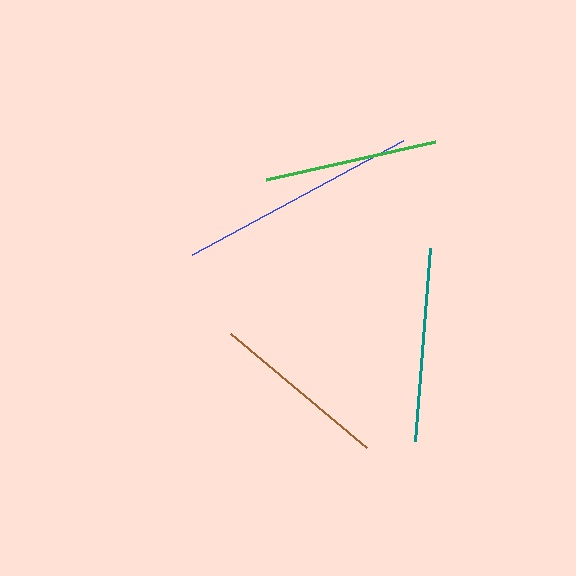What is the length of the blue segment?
The blue segment is approximately 240 pixels long.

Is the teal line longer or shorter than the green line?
The teal line is longer than the green line.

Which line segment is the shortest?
The green line is the shortest at approximately 173 pixels.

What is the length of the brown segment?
The brown segment is approximately 177 pixels long.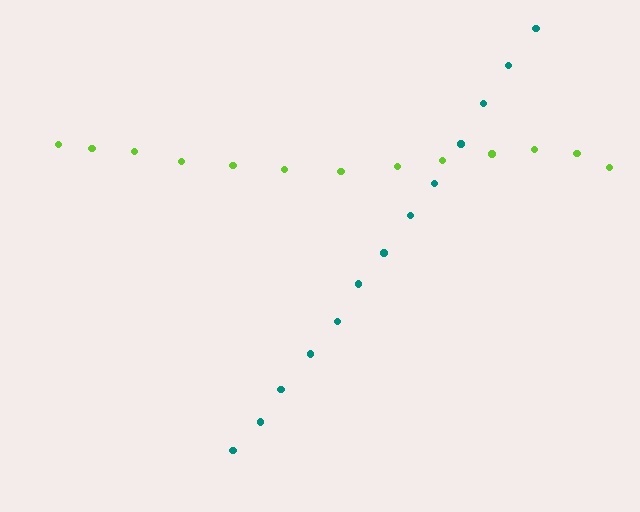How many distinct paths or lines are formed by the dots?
There are 2 distinct paths.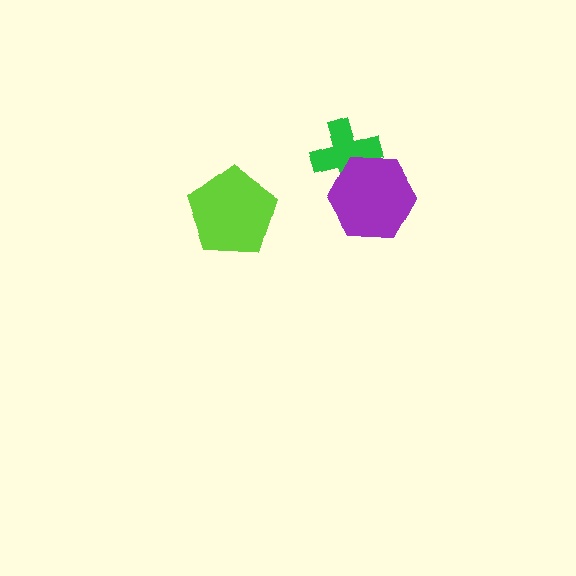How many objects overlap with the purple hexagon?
1 object overlaps with the purple hexagon.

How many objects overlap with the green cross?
1 object overlaps with the green cross.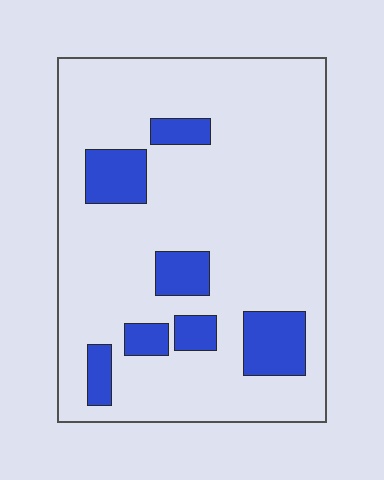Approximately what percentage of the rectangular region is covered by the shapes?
Approximately 15%.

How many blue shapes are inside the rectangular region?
7.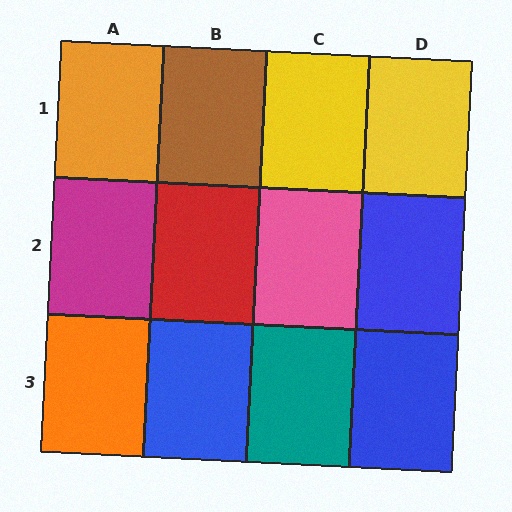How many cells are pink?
1 cell is pink.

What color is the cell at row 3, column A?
Orange.